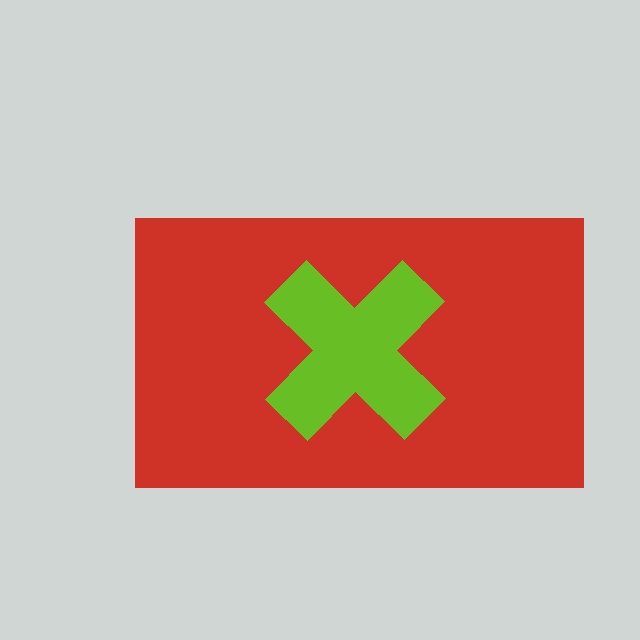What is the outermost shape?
The red rectangle.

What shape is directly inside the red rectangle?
The lime cross.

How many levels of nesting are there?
2.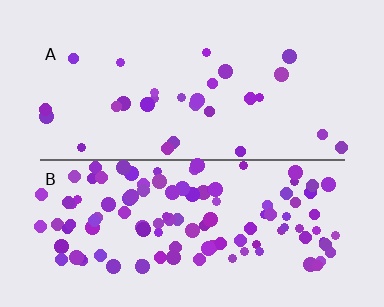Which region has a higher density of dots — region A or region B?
B (the bottom).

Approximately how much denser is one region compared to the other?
Approximately 4.0× — region B over region A.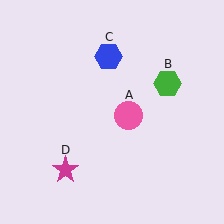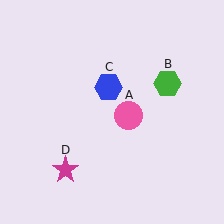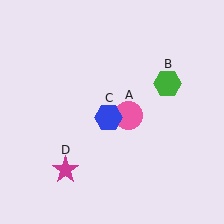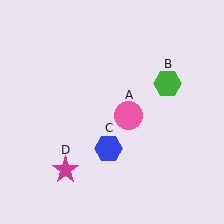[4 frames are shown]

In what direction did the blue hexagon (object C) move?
The blue hexagon (object C) moved down.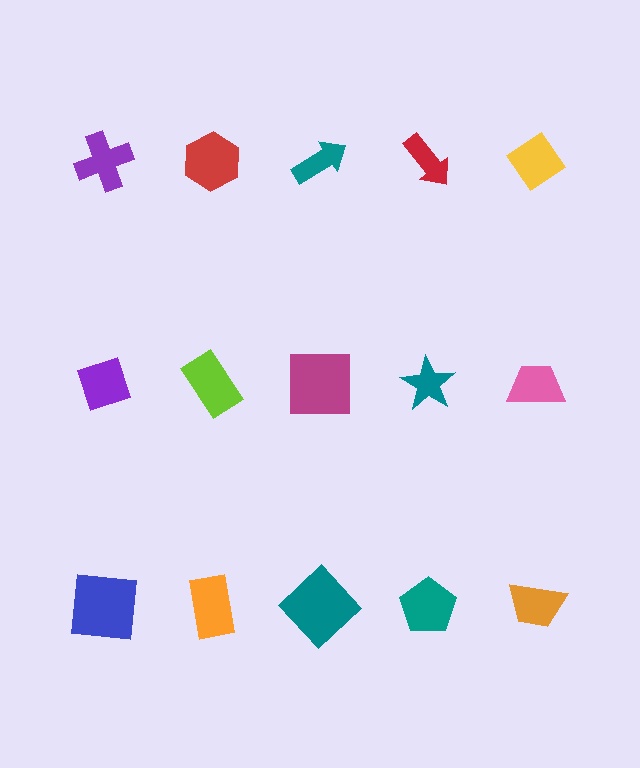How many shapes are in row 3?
5 shapes.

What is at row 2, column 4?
A teal star.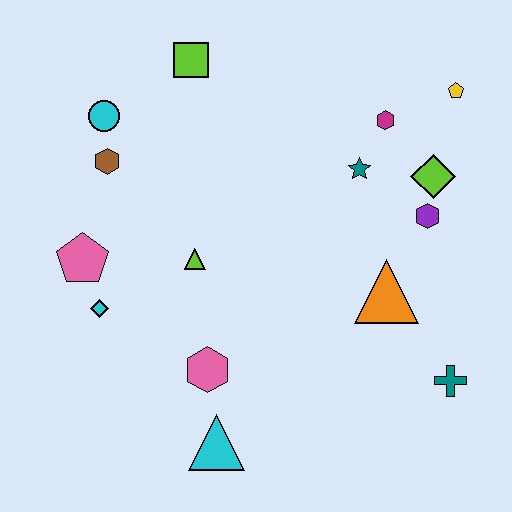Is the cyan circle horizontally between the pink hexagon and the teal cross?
No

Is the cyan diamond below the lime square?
Yes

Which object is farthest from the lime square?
The teal cross is farthest from the lime square.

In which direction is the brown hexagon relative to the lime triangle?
The brown hexagon is above the lime triangle.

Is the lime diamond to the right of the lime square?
Yes